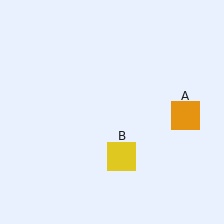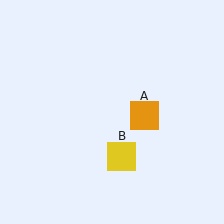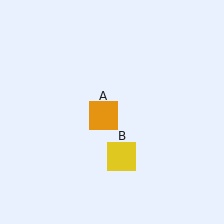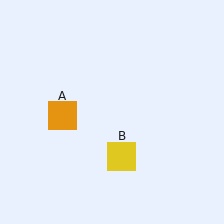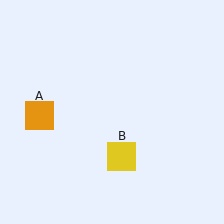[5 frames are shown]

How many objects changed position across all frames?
1 object changed position: orange square (object A).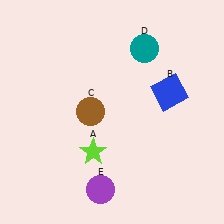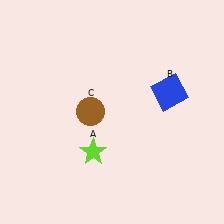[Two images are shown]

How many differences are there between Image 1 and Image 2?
There are 2 differences between the two images.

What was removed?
The teal circle (D), the purple circle (E) were removed in Image 2.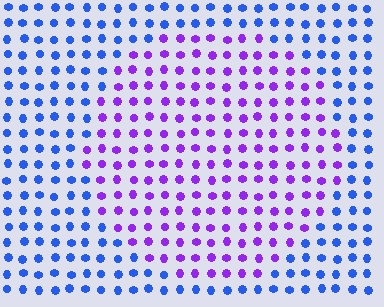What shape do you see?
I see a circle.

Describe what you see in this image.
The image is filled with small blue elements in a uniform arrangement. A circle-shaped region is visible where the elements are tinted to a slightly different hue, forming a subtle color boundary.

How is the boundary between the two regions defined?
The boundary is defined purely by a slight shift in hue (about 51 degrees). Spacing, size, and orientation are identical on both sides.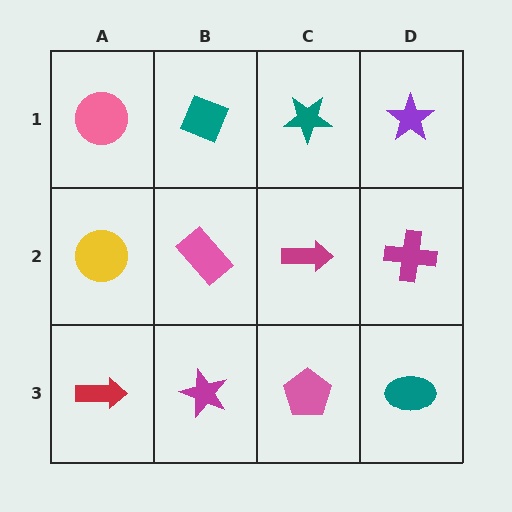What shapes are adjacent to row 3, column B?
A pink rectangle (row 2, column B), a red arrow (row 3, column A), a pink pentagon (row 3, column C).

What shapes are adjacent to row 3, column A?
A yellow circle (row 2, column A), a magenta star (row 3, column B).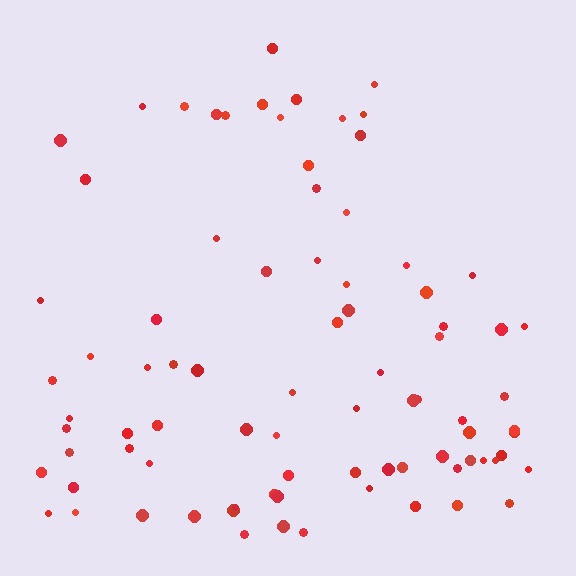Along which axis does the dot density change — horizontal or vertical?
Vertical.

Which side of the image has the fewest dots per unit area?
The top.